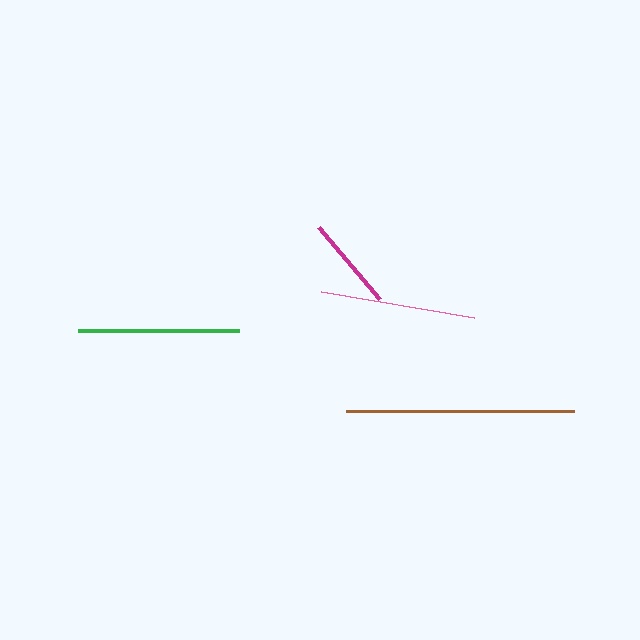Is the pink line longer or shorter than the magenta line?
The pink line is longer than the magenta line.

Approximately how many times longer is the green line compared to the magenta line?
The green line is approximately 1.7 times the length of the magenta line.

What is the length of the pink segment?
The pink segment is approximately 155 pixels long.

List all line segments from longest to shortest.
From longest to shortest: brown, green, pink, magenta.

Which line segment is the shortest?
The magenta line is the shortest at approximately 95 pixels.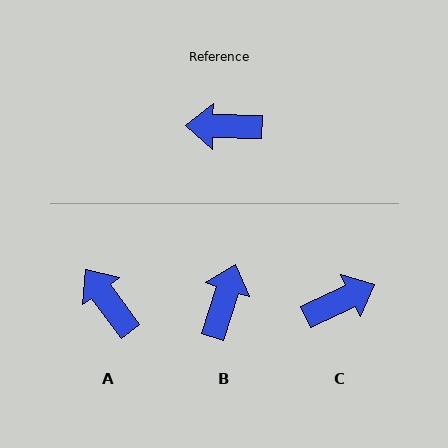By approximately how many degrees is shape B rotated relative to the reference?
Approximately 107 degrees clockwise.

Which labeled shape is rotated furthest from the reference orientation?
C, about 154 degrees away.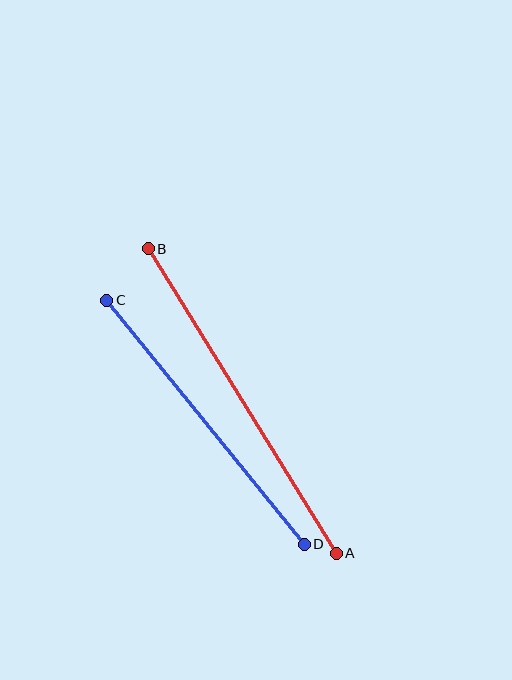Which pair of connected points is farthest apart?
Points A and B are farthest apart.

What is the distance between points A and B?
The distance is approximately 358 pixels.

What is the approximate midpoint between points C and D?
The midpoint is at approximately (205, 422) pixels.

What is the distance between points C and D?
The distance is approximately 314 pixels.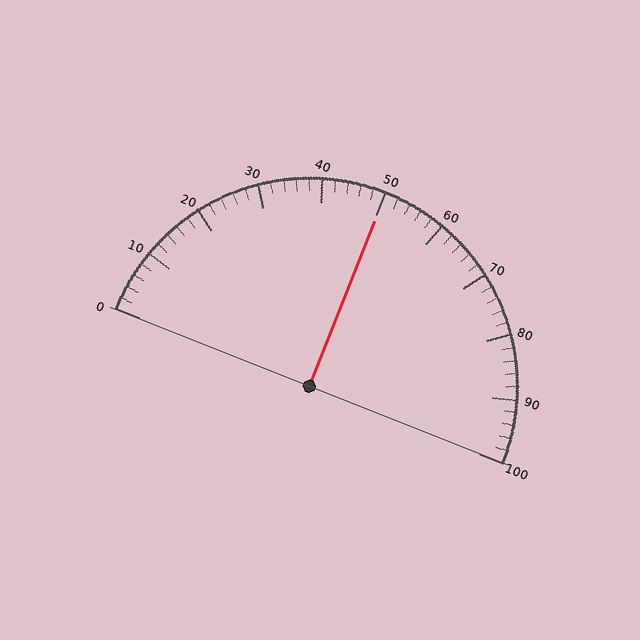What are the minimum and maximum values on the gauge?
The gauge ranges from 0 to 100.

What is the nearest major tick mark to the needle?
The nearest major tick mark is 50.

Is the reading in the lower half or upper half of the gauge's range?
The reading is in the upper half of the range (0 to 100).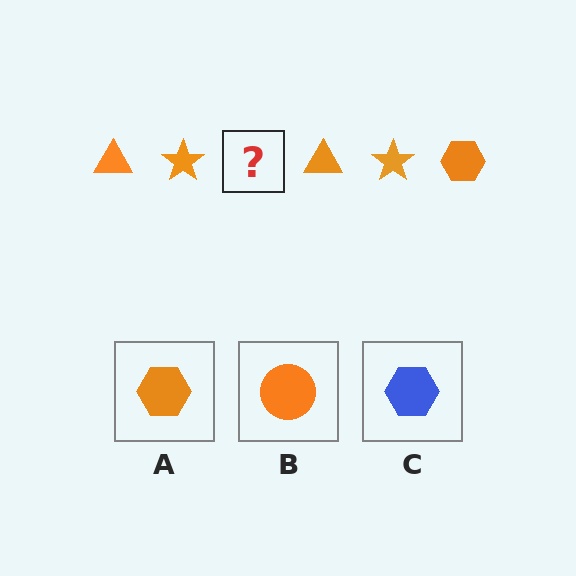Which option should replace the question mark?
Option A.